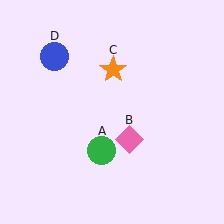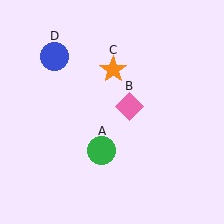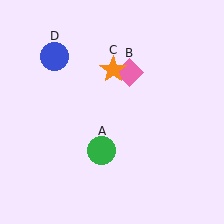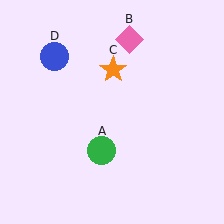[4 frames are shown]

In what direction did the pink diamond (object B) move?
The pink diamond (object B) moved up.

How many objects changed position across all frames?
1 object changed position: pink diamond (object B).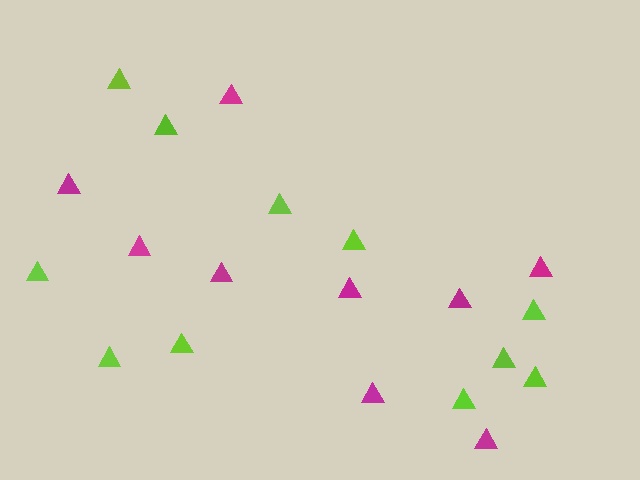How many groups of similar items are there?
There are 2 groups: one group of lime triangles (11) and one group of magenta triangles (9).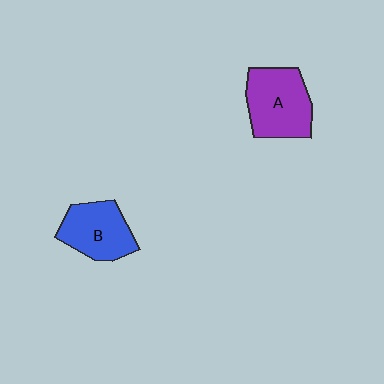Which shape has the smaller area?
Shape B (blue).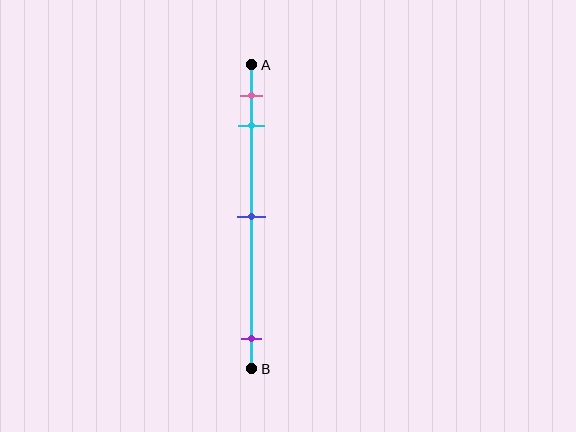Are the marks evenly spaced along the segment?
No, the marks are not evenly spaced.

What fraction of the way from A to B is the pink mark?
The pink mark is approximately 10% (0.1) of the way from A to B.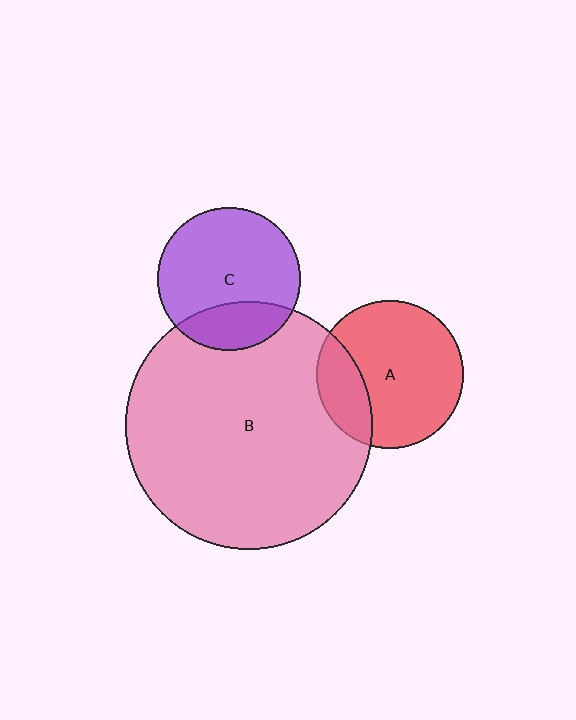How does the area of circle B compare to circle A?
Approximately 2.8 times.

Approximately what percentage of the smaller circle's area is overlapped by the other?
Approximately 25%.